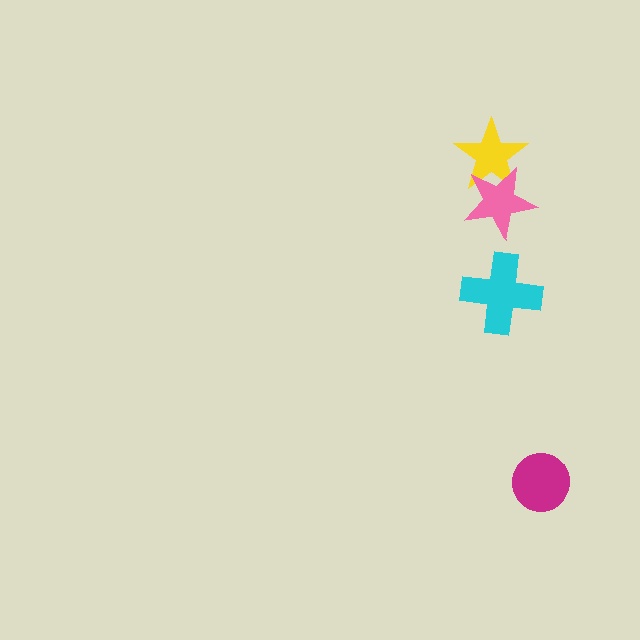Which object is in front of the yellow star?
The pink star is in front of the yellow star.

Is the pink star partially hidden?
No, no other shape covers it.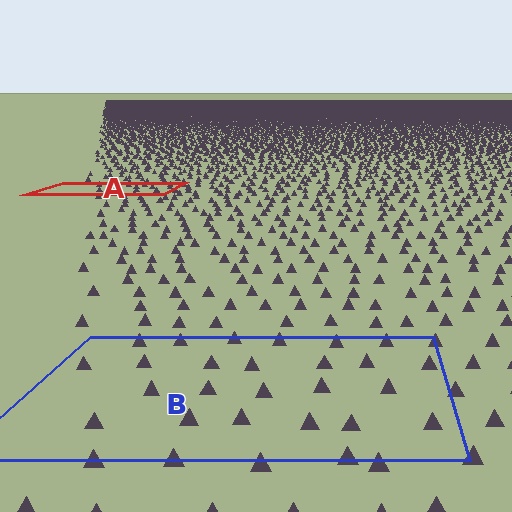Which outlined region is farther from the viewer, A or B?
Region A is farther from the viewer — the texture elements inside it appear smaller and more densely packed.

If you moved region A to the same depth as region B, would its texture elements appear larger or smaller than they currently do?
They would appear larger. At a closer depth, the same texture elements are projected at a bigger on-screen size.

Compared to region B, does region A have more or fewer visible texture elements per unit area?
Region A has more texture elements per unit area — they are packed more densely because it is farther away.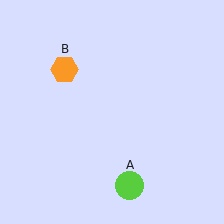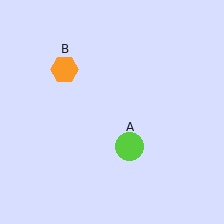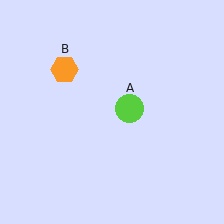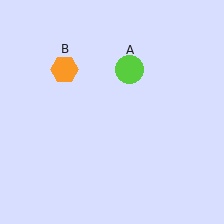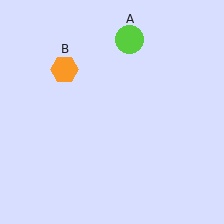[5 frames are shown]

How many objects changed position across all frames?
1 object changed position: lime circle (object A).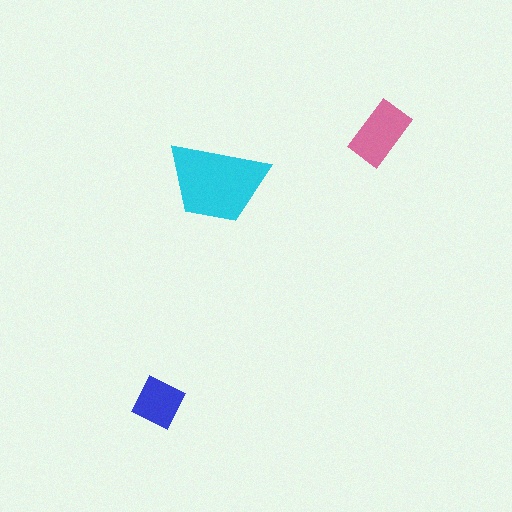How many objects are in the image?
There are 3 objects in the image.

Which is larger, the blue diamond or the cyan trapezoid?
The cyan trapezoid.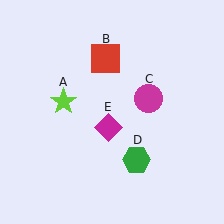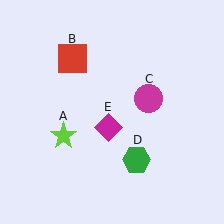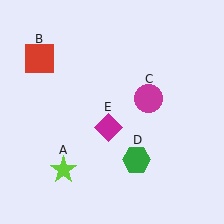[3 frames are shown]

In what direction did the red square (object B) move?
The red square (object B) moved left.